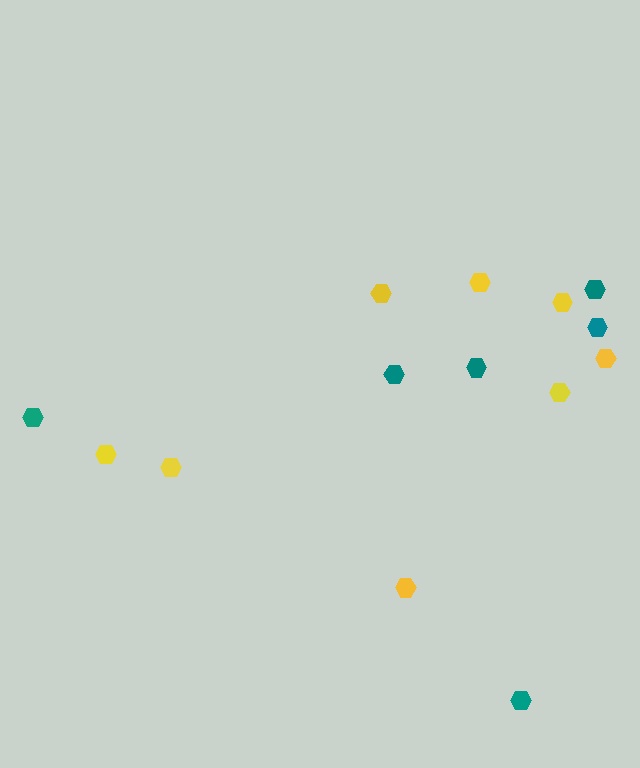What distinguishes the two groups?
There are 2 groups: one group of yellow hexagons (8) and one group of teal hexagons (6).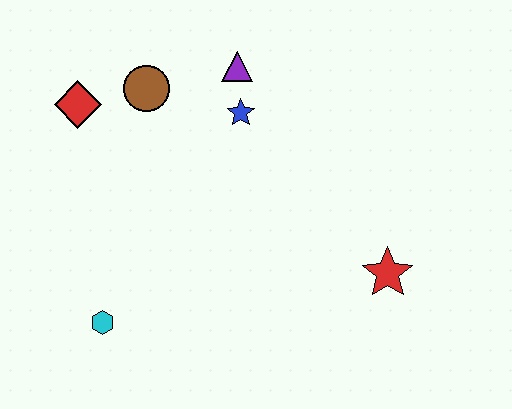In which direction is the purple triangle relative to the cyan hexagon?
The purple triangle is above the cyan hexagon.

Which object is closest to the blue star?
The purple triangle is closest to the blue star.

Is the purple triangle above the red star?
Yes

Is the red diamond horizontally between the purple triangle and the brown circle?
No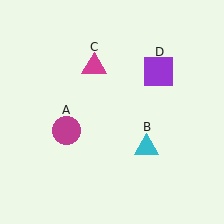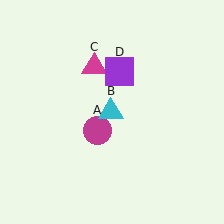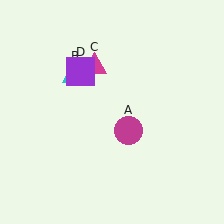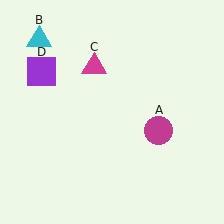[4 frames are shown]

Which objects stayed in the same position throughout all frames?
Magenta triangle (object C) remained stationary.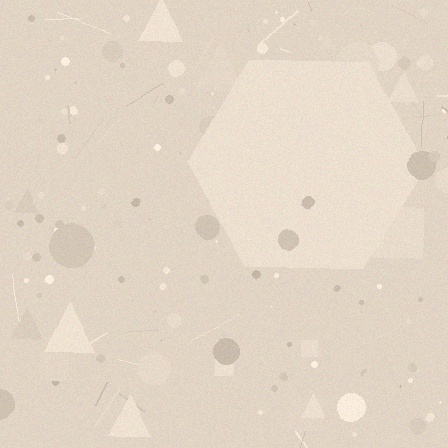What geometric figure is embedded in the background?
A hexagon is embedded in the background.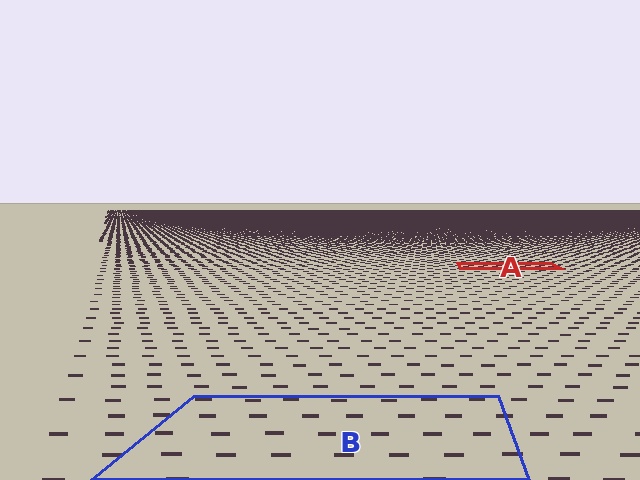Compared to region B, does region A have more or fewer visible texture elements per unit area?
Region A has more texture elements per unit area — they are packed more densely because it is farther away.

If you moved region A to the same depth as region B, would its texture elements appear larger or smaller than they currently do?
They would appear larger. At a closer depth, the same texture elements are projected at a bigger on-screen size.